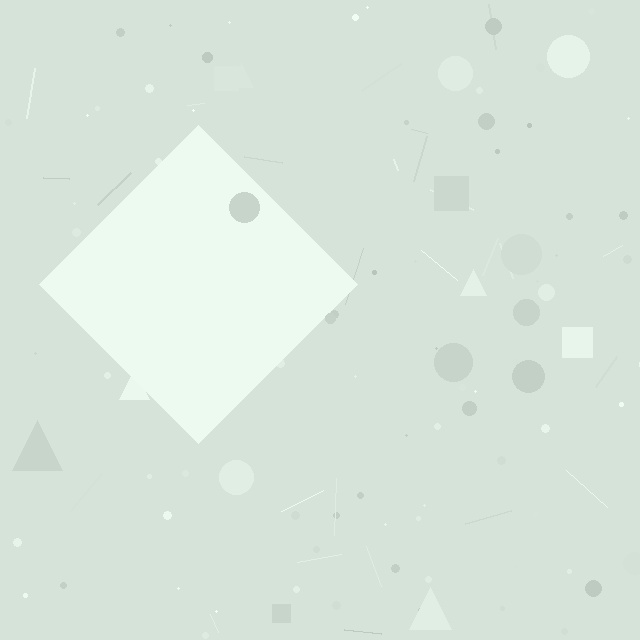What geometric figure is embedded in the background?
A diamond is embedded in the background.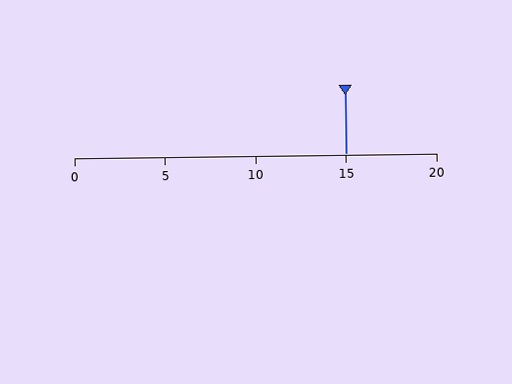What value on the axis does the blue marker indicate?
The marker indicates approximately 15.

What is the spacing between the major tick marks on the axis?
The major ticks are spaced 5 apart.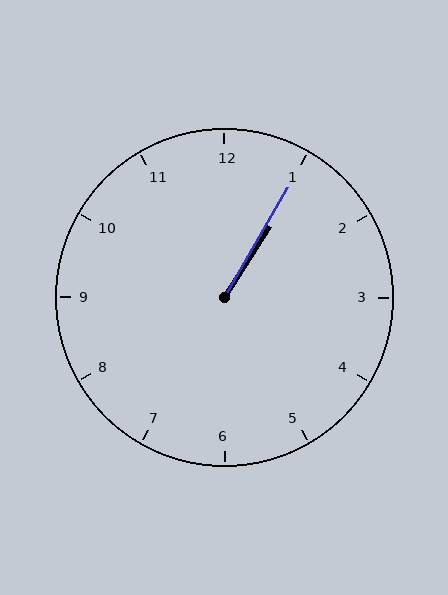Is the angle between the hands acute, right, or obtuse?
It is acute.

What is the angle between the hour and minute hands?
Approximately 2 degrees.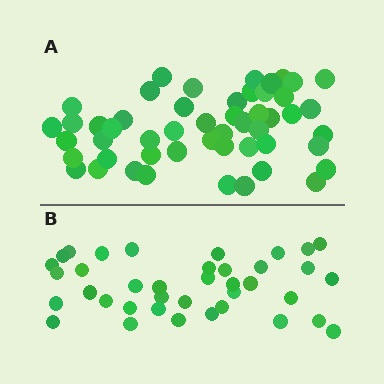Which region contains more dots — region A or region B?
Region A (the top region) has more dots.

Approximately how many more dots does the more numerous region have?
Region A has approximately 15 more dots than region B.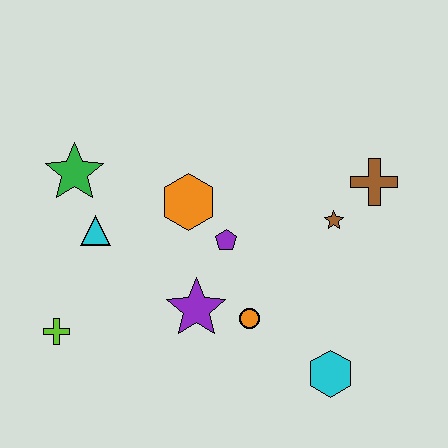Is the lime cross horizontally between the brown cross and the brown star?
No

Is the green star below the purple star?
No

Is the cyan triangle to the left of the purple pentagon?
Yes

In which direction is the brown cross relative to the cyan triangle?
The brown cross is to the right of the cyan triangle.